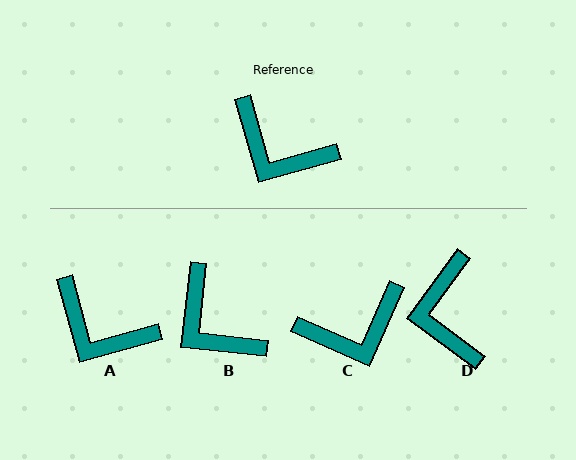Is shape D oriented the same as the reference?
No, it is off by about 52 degrees.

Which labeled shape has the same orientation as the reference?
A.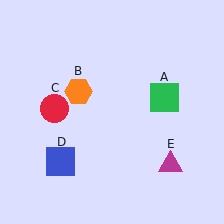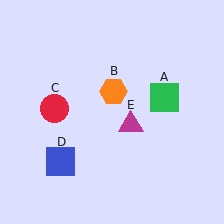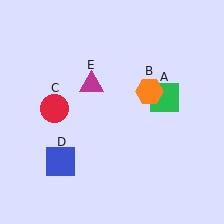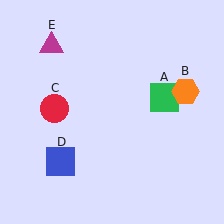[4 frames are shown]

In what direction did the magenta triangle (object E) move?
The magenta triangle (object E) moved up and to the left.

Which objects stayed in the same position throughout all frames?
Green square (object A) and red circle (object C) and blue square (object D) remained stationary.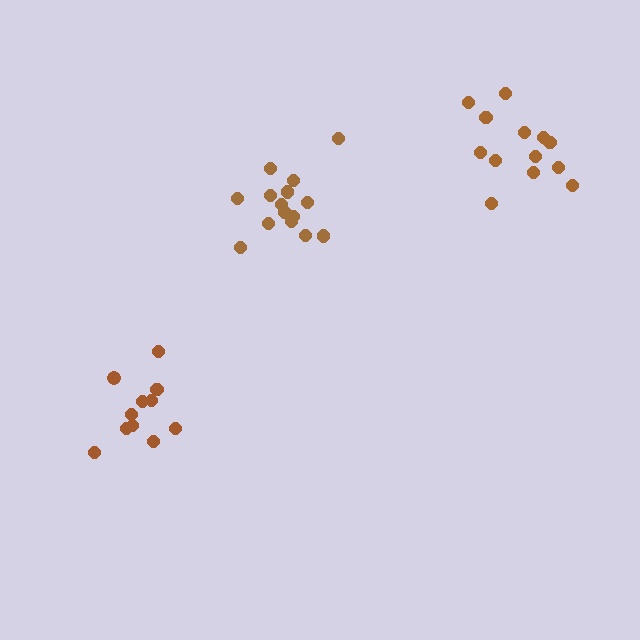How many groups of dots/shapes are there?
There are 3 groups.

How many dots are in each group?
Group 1: 15 dots, Group 2: 13 dots, Group 3: 11 dots (39 total).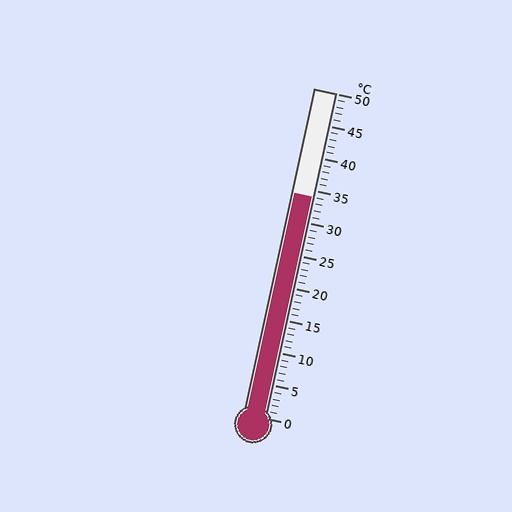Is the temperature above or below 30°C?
The temperature is above 30°C.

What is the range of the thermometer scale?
The thermometer scale ranges from 0°C to 50°C.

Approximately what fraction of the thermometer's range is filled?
The thermometer is filled to approximately 70% of its range.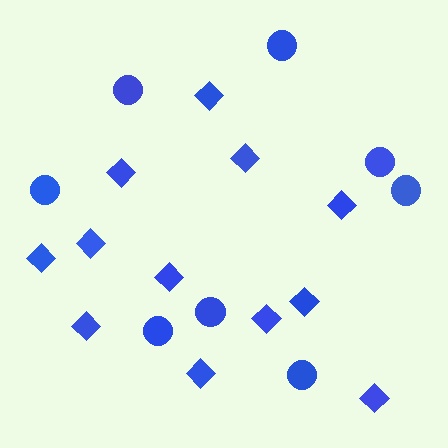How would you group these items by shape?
There are 2 groups: one group of diamonds (12) and one group of circles (8).